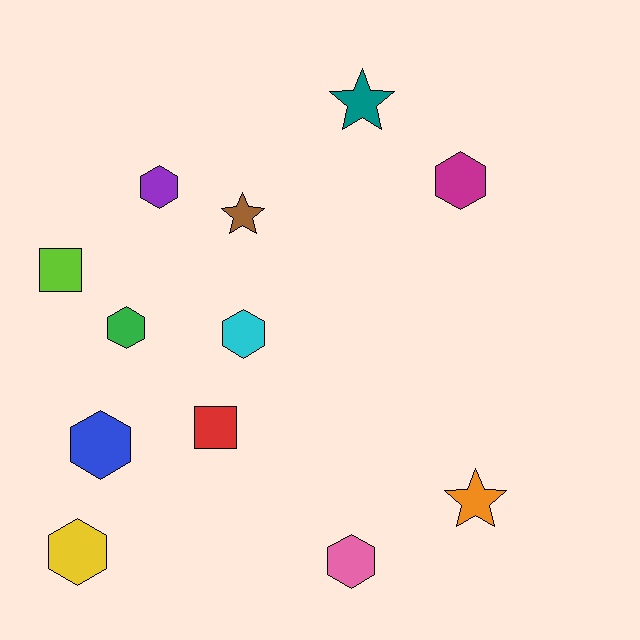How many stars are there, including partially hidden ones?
There are 3 stars.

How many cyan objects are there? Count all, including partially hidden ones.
There is 1 cyan object.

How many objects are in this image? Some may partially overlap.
There are 12 objects.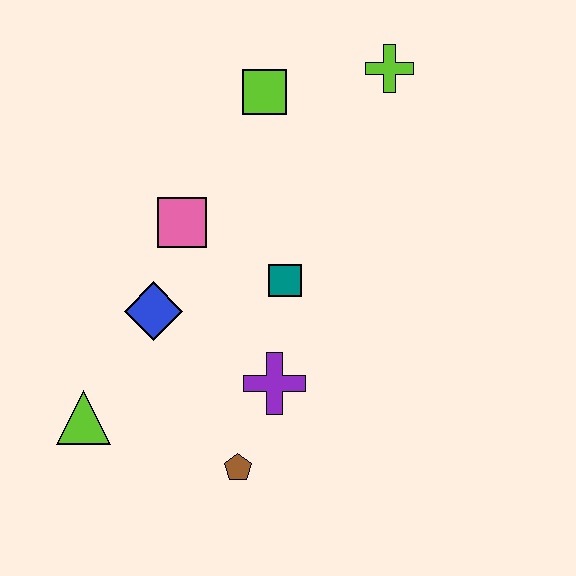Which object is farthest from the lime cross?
The lime triangle is farthest from the lime cross.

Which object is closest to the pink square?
The blue diamond is closest to the pink square.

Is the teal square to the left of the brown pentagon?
No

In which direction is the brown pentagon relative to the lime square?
The brown pentagon is below the lime square.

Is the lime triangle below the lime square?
Yes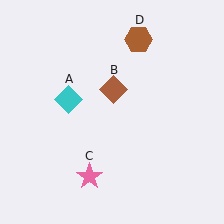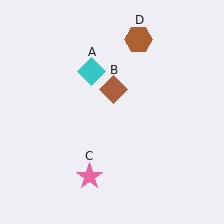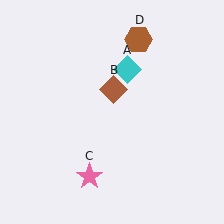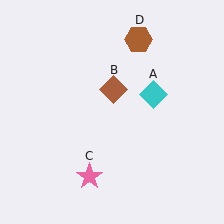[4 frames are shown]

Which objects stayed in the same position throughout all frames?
Brown diamond (object B) and pink star (object C) and brown hexagon (object D) remained stationary.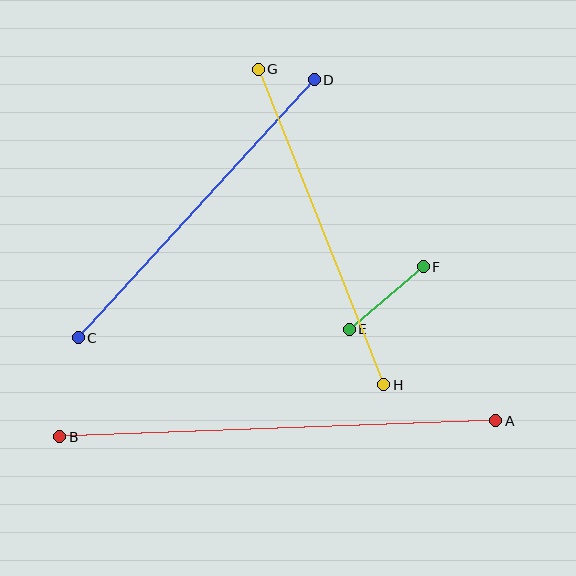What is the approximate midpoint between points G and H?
The midpoint is at approximately (321, 227) pixels.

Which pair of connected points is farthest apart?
Points A and B are farthest apart.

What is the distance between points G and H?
The distance is approximately 339 pixels.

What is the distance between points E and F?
The distance is approximately 96 pixels.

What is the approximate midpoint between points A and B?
The midpoint is at approximately (278, 429) pixels.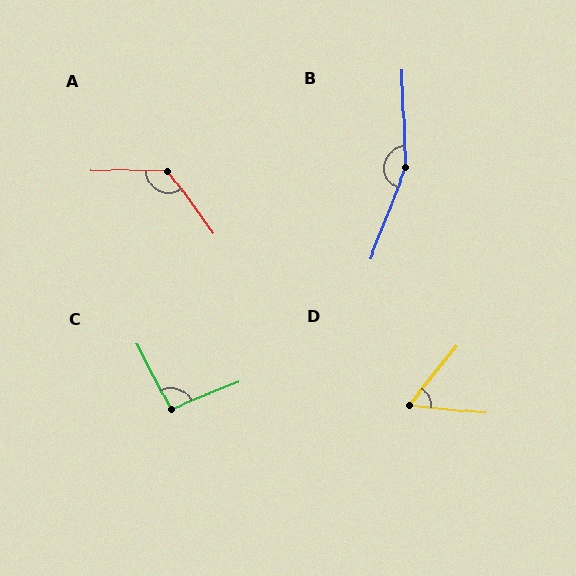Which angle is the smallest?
D, at approximately 57 degrees.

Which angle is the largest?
B, at approximately 157 degrees.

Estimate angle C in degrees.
Approximately 96 degrees.